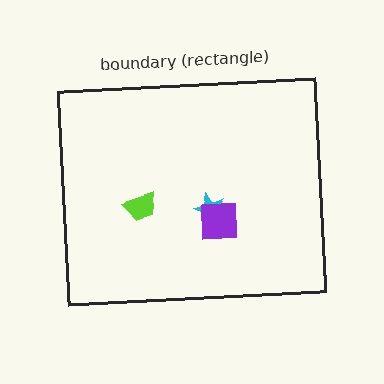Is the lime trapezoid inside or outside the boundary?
Inside.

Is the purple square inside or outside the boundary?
Inside.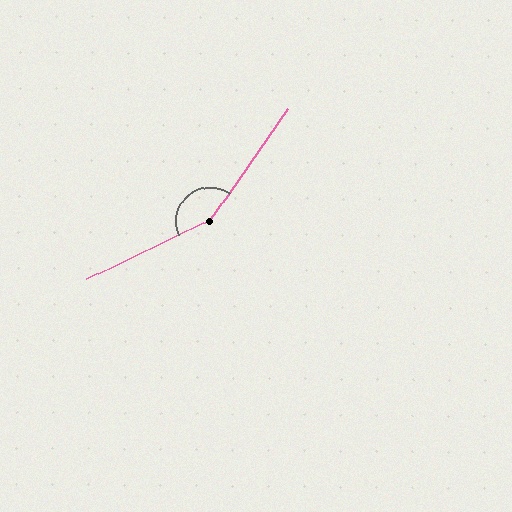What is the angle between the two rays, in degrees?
Approximately 150 degrees.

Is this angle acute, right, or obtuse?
It is obtuse.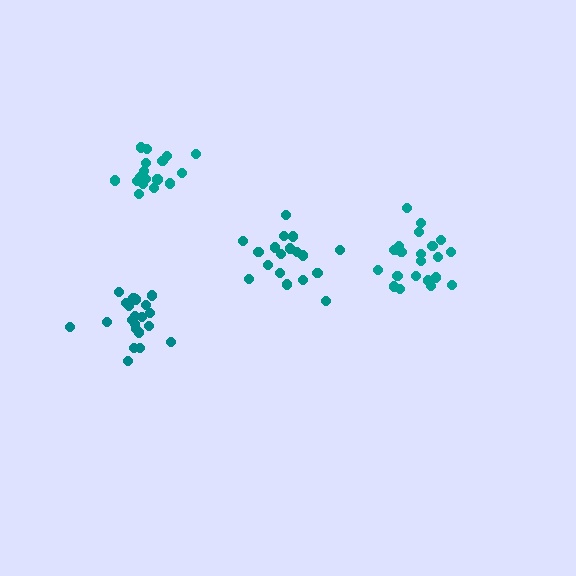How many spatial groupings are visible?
There are 4 spatial groupings.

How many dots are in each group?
Group 1: 21 dots, Group 2: 17 dots, Group 3: 18 dots, Group 4: 21 dots (77 total).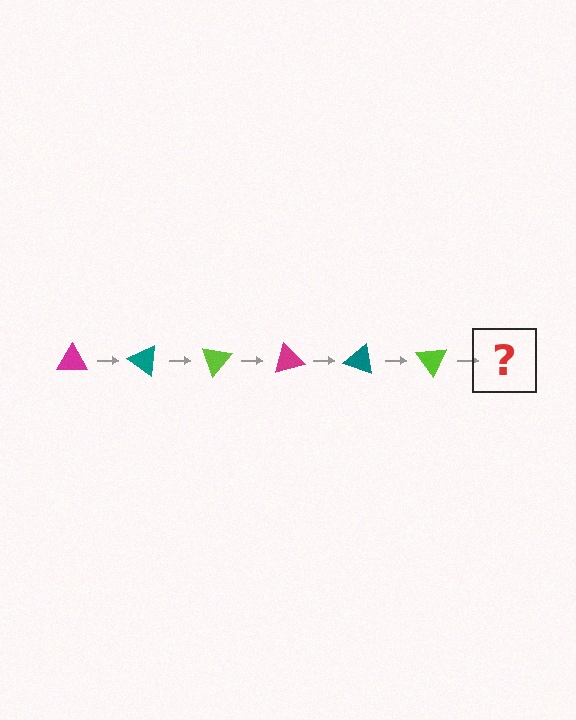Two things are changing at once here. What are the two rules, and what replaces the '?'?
The two rules are that it rotates 35 degrees each step and the color cycles through magenta, teal, and lime. The '?' should be a magenta triangle, rotated 210 degrees from the start.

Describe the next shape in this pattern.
It should be a magenta triangle, rotated 210 degrees from the start.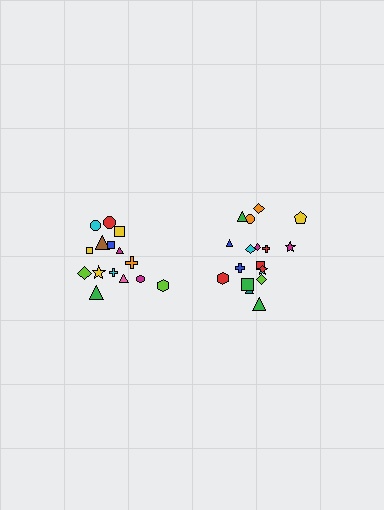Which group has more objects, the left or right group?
The right group.